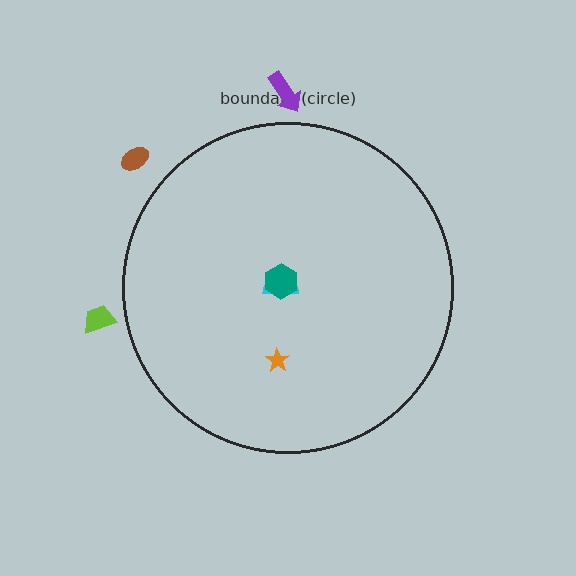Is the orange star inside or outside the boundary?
Inside.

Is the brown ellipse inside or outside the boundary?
Outside.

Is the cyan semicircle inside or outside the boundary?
Inside.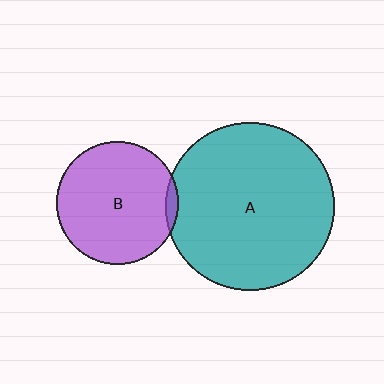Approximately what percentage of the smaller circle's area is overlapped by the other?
Approximately 5%.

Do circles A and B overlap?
Yes.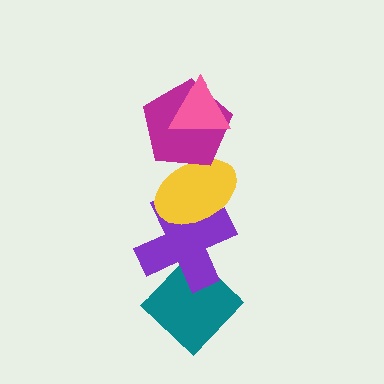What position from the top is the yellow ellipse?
The yellow ellipse is 3rd from the top.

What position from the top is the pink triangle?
The pink triangle is 1st from the top.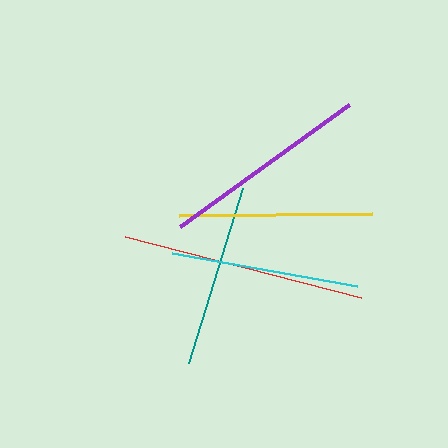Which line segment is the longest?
The red line is the longest at approximately 244 pixels.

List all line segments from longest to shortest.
From longest to shortest: red, purple, yellow, cyan, teal.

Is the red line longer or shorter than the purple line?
The red line is longer than the purple line.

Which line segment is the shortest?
The teal line is the shortest at approximately 184 pixels.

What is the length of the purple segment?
The purple segment is approximately 208 pixels long.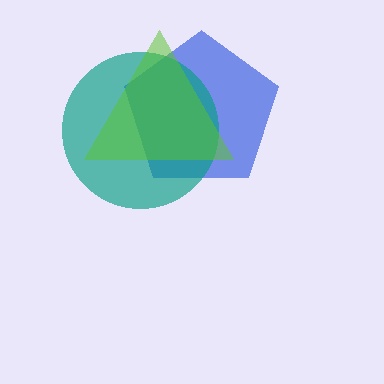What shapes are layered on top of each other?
The layered shapes are: a blue pentagon, a teal circle, a lime triangle.